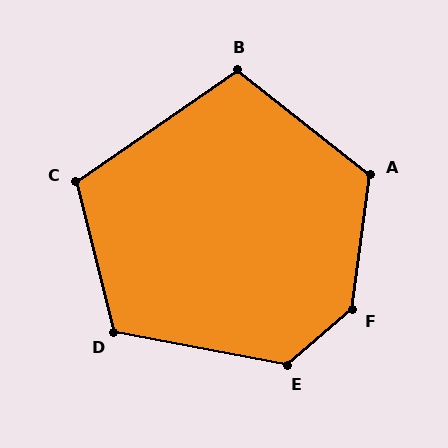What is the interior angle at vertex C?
Approximately 110 degrees (obtuse).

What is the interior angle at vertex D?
Approximately 115 degrees (obtuse).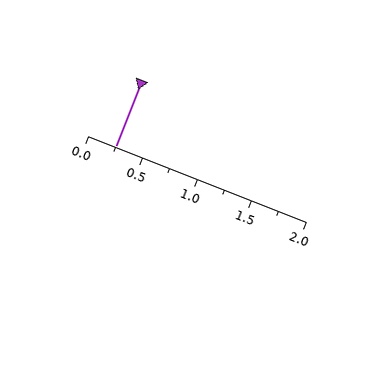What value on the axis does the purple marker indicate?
The marker indicates approximately 0.25.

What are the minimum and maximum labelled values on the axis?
The axis runs from 0.0 to 2.0.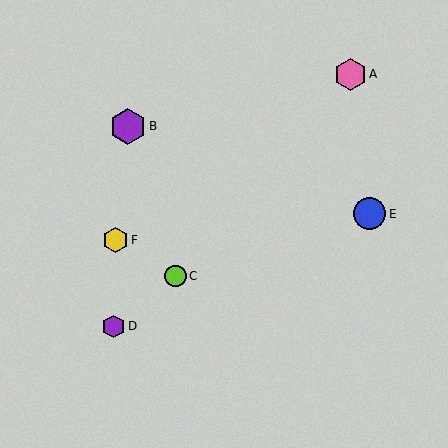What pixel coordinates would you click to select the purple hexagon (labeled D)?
Click at (113, 326) to select the purple hexagon D.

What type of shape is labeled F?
Shape F is a yellow hexagon.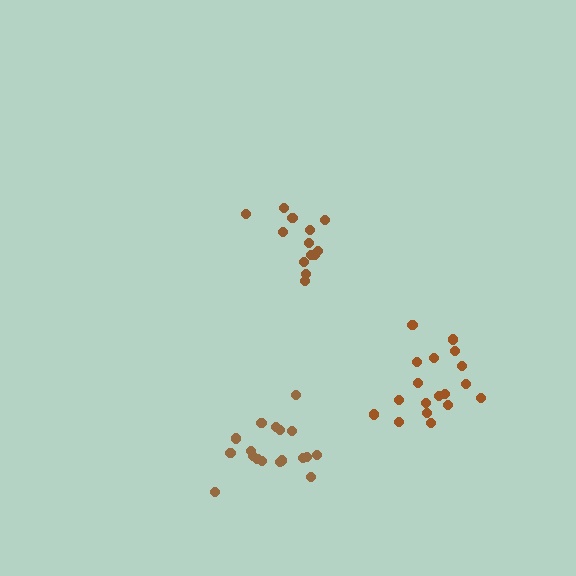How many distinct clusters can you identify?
There are 3 distinct clusters.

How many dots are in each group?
Group 1: 13 dots, Group 2: 18 dots, Group 3: 18 dots (49 total).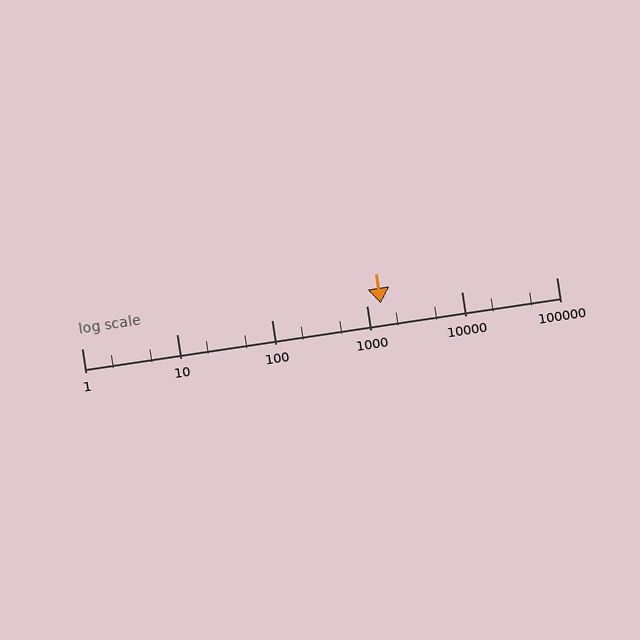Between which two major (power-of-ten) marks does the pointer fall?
The pointer is between 1000 and 10000.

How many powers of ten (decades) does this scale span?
The scale spans 5 decades, from 1 to 100000.